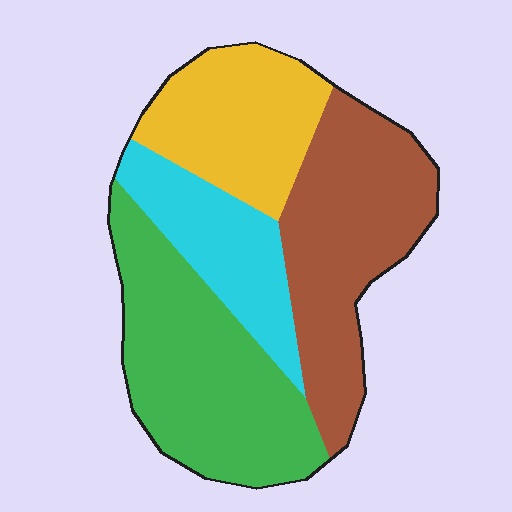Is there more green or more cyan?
Green.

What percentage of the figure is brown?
Brown covers around 30% of the figure.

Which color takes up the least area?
Cyan, at roughly 15%.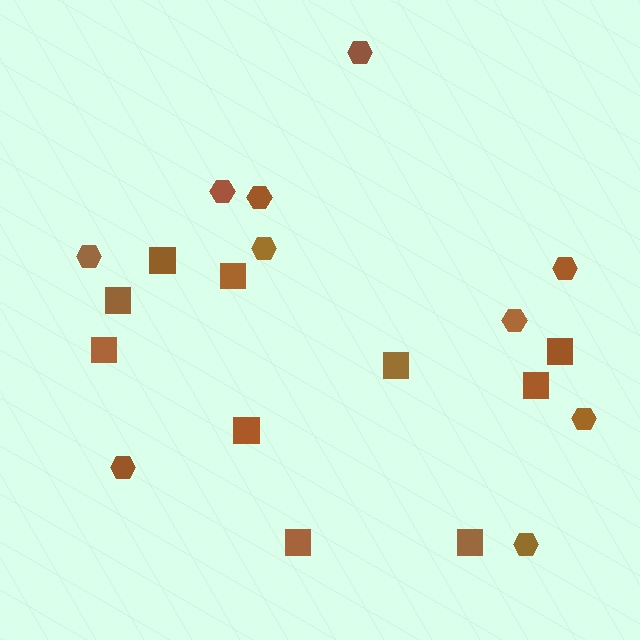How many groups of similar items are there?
There are 2 groups: one group of squares (10) and one group of hexagons (10).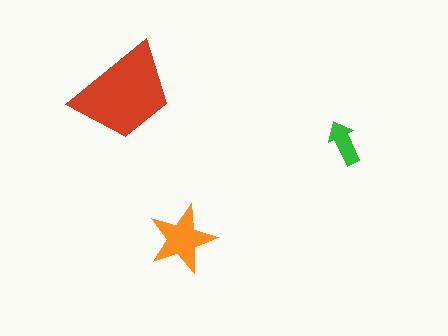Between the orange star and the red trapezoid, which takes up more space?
The red trapezoid.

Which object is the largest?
The red trapezoid.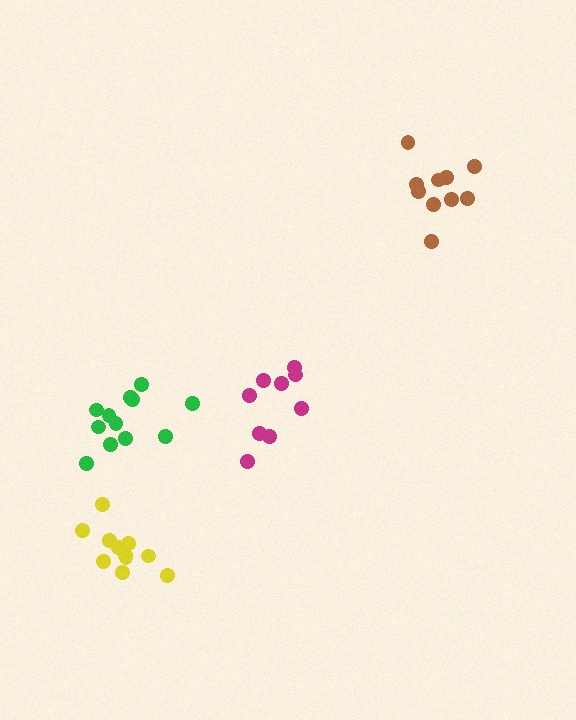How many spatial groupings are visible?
There are 4 spatial groupings.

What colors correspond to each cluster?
The clusters are colored: yellow, brown, magenta, green.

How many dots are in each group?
Group 1: 11 dots, Group 2: 10 dots, Group 3: 9 dots, Group 4: 12 dots (42 total).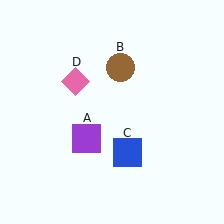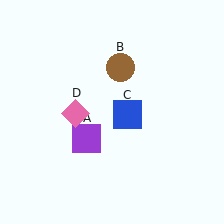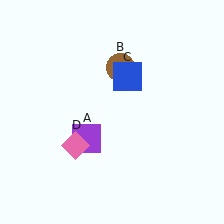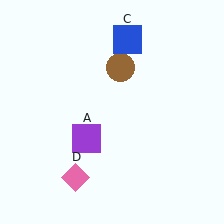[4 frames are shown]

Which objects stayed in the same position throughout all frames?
Purple square (object A) and brown circle (object B) remained stationary.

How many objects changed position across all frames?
2 objects changed position: blue square (object C), pink diamond (object D).